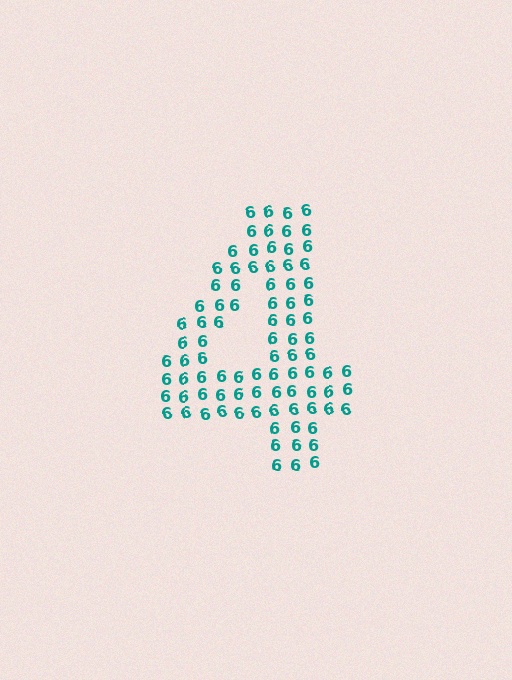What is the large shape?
The large shape is the digit 4.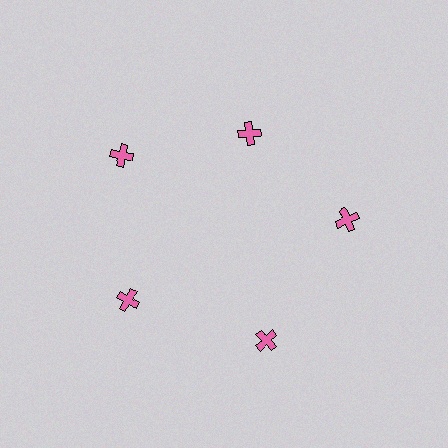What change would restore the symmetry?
The symmetry would be restored by moving it outward, back onto the ring so that all 5 crosses sit at equal angles and equal distance from the center.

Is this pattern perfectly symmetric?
No. The 5 pink crosses are arranged in a ring, but one element near the 1 o'clock position is pulled inward toward the center, breaking the 5-fold rotational symmetry.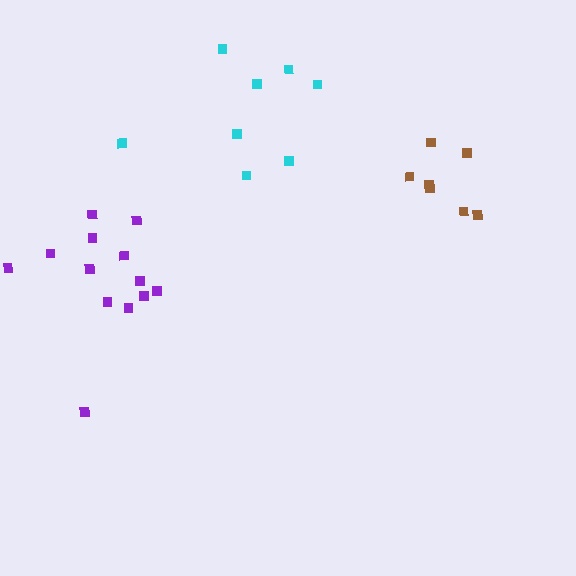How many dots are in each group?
Group 1: 8 dots, Group 2: 7 dots, Group 3: 13 dots (28 total).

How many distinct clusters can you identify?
There are 3 distinct clusters.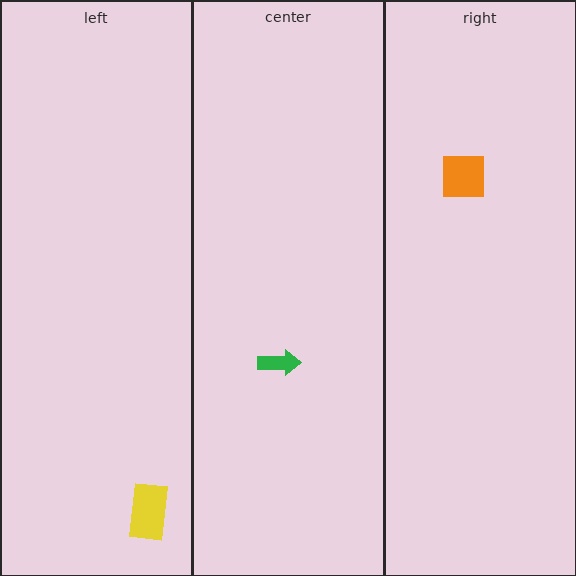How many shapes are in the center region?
1.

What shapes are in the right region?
The orange square.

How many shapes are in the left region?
1.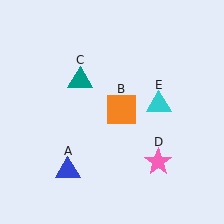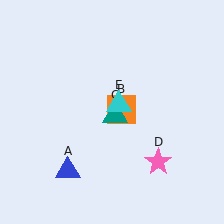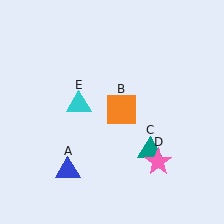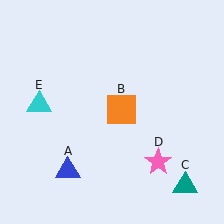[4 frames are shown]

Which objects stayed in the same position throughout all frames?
Blue triangle (object A) and orange square (object B) and pink star (object D) remained stationary.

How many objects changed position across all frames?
2 objects changed position: teal triangle (object C), cyan triangle (object E).